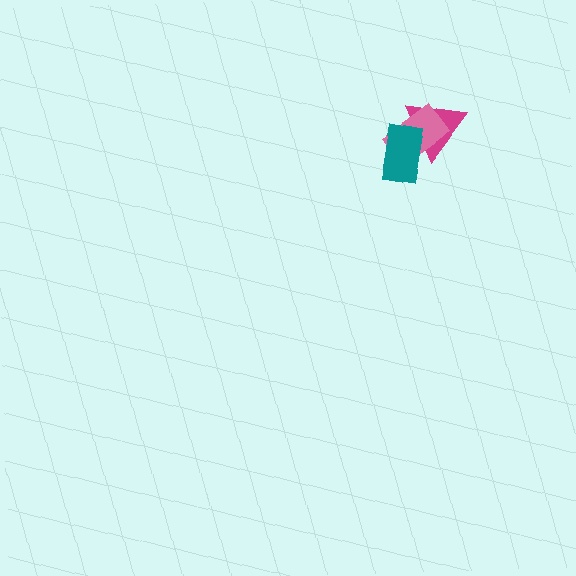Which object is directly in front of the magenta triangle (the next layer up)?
The pink rectangle is directly in front of the magenta triangle.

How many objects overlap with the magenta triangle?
2 objects overlap with the magenta triangle.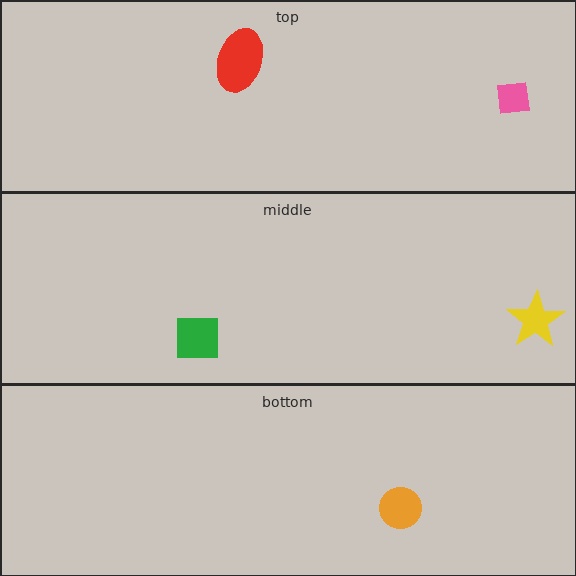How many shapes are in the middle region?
2.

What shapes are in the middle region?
The yellow star, the green square.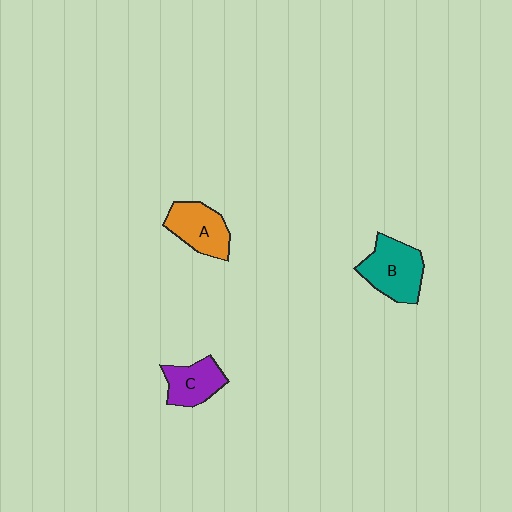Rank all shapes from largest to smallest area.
From largest to smallest: B (teal), A (orange), C (purple).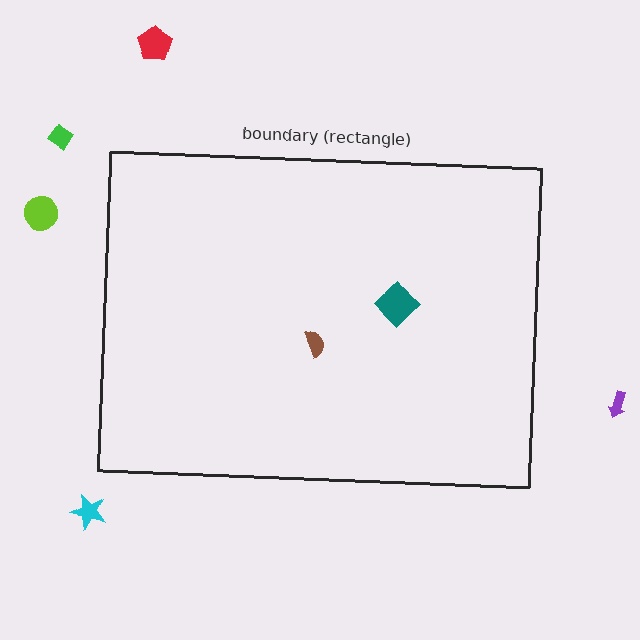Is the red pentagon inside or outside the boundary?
Outside.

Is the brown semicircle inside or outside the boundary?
Inside.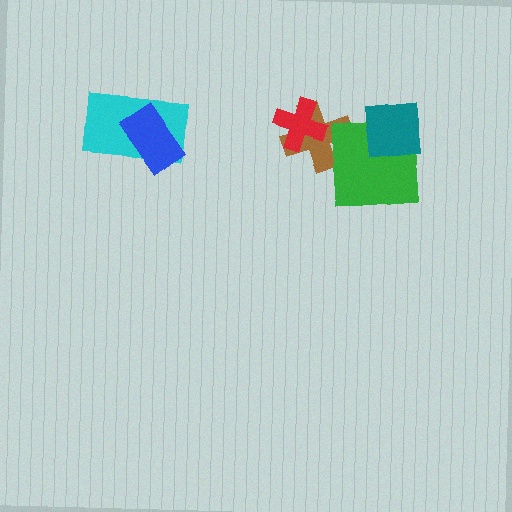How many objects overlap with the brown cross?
2 objects overlap with the brown cross.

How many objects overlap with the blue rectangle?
1 object overlaps with the blue rectangle.